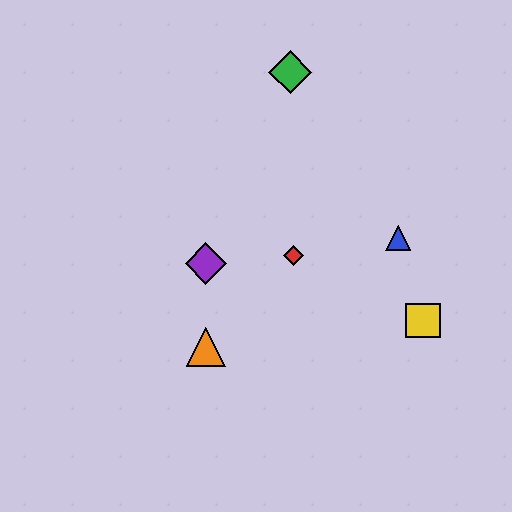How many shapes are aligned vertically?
2 shapes (the purple diamond, the orange triangle) are aligned vertically.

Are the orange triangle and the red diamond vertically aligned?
No, the orange triangle is at x≈206 and the red diamond is at x≈293.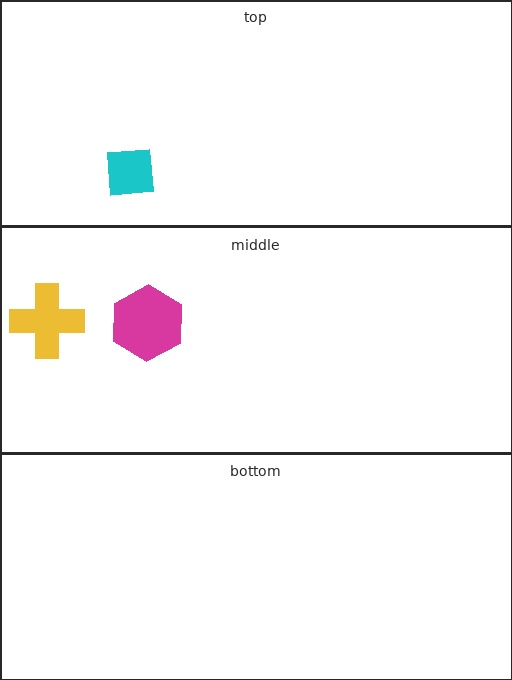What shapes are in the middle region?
The yellow cross, the magenta hexagon.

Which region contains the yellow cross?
The middle region.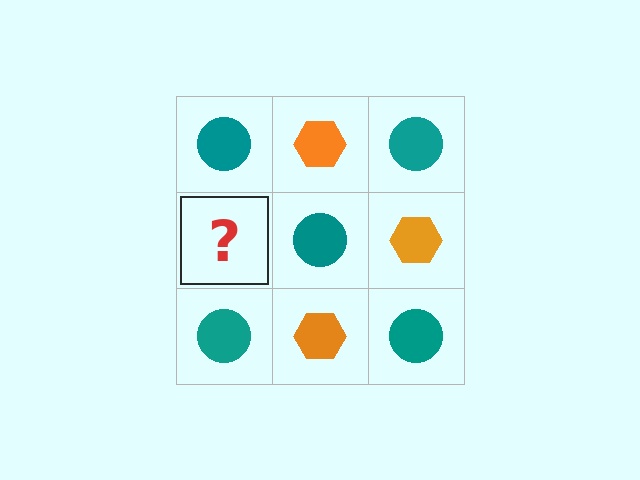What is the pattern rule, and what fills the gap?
The rule is that it alternates teal circle and orange hexagon in a checkerboard pattern. The gap should be filled with an orange hexagon.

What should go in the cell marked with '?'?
The missing cell should contain an orange hexagon.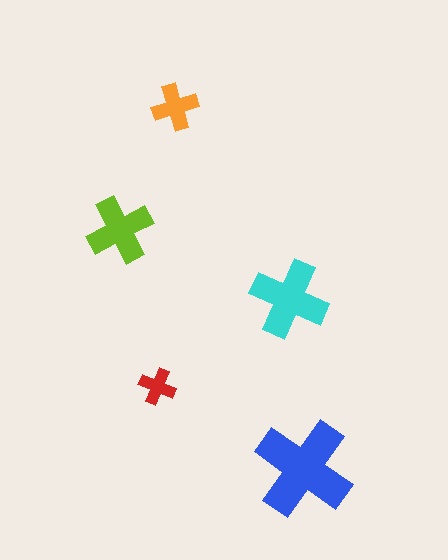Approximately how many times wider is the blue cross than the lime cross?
About 1.5 times wider.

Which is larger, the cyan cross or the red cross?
The cyan one.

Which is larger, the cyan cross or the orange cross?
The cyan one.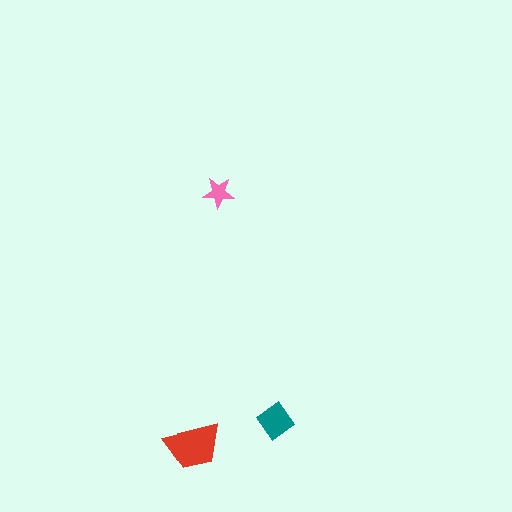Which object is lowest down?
The red trapezoid is bottommost.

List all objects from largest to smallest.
The red trapezoid, the teal diamond, the pink star.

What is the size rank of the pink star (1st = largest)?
3rd.